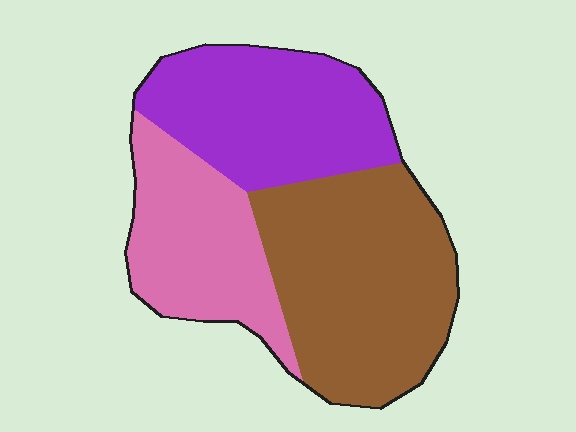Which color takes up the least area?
Pink, at roughly 25%.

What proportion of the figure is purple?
Purple takes up about one third (1/3) of the figure.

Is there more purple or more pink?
Purple.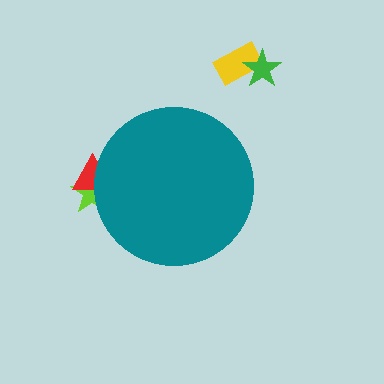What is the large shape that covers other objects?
A teal circle.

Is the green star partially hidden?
No, the green star is fully visible.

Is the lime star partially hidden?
Yes, the lime star is partially hidden behind the teal circle.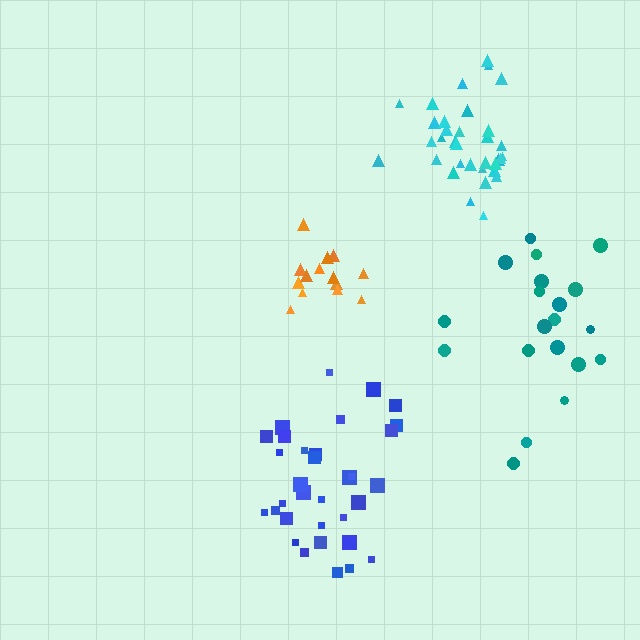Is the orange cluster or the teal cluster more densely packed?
Orange.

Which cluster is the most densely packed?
Cyan.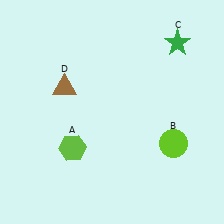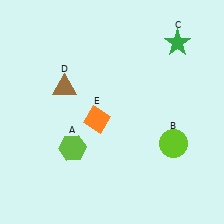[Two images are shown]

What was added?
An orange diamond (E) was added in Image 2.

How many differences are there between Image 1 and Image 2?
There is 1 difference between the two images.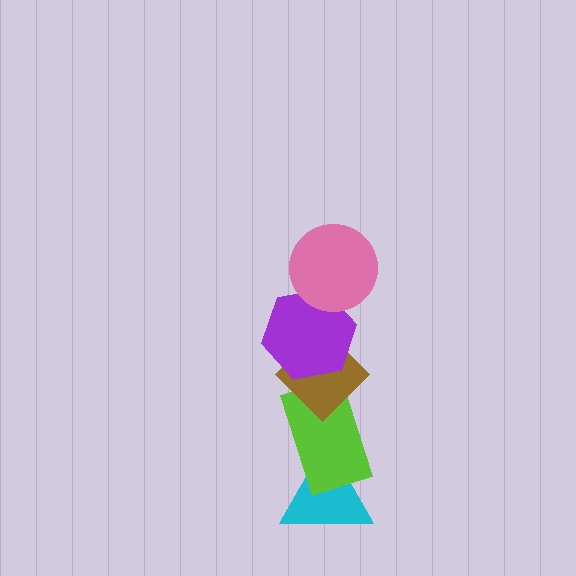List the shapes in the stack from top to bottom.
From top to bottom: the pink circle, the purple hexagon, the brown diamond, the lime rectangle, the cyan triangle.